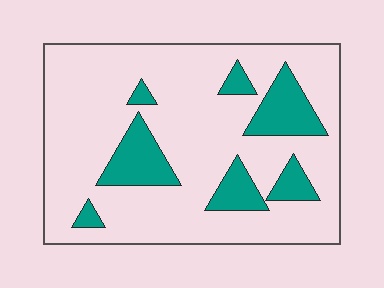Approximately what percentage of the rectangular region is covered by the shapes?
Approximately 20%.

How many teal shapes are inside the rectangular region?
7.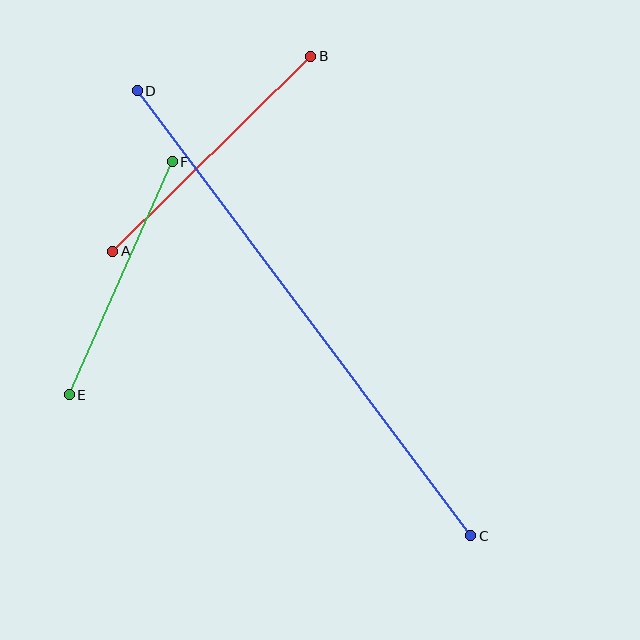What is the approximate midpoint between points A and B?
The midpoint is at approximately (212, 154) pixels.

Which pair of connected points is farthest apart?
Points C and D are farthest apart.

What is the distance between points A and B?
The distance is approximately 278 pixels.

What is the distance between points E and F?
The distance is approximately 255 pixels.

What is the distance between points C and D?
The distance is approximately 556 pixels.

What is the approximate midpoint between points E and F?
The midpoint is at approximately (121, 278) pixels.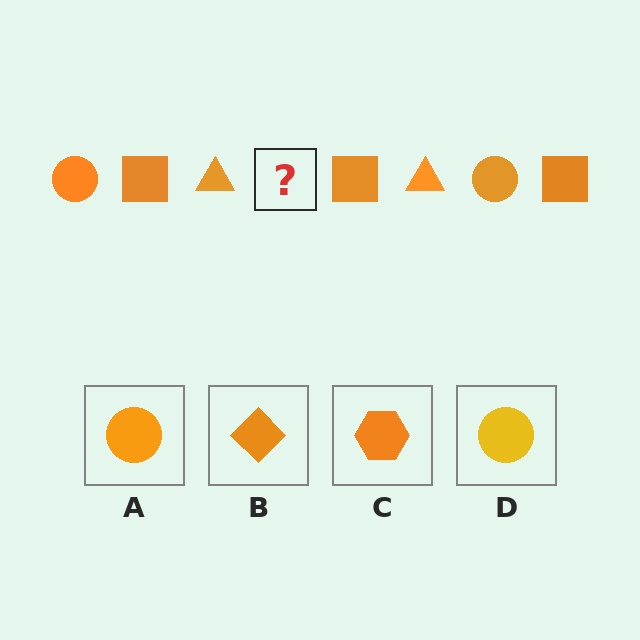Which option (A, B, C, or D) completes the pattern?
A.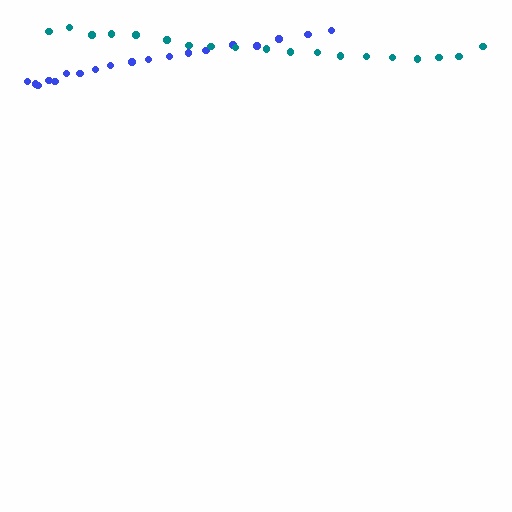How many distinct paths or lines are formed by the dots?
There are 2 distinct paths.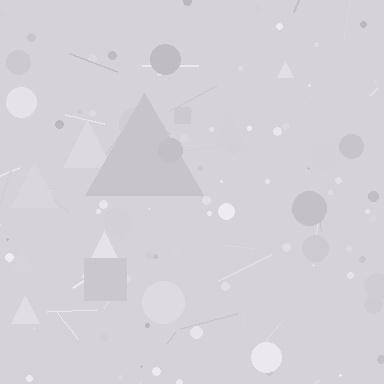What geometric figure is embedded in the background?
A triangle is embedded in the background.